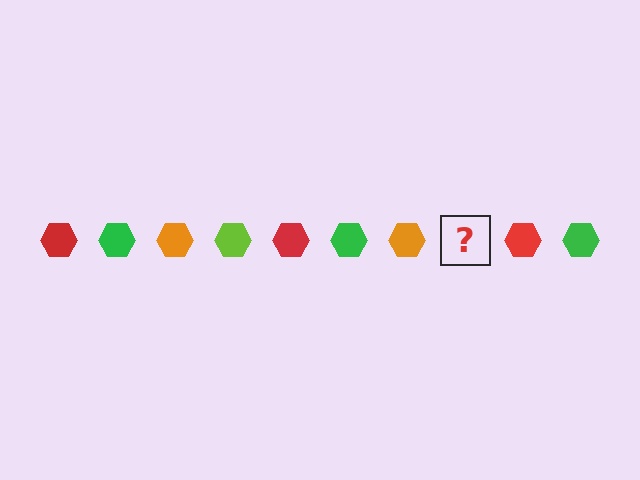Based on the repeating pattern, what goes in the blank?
The blank should be a lime hexagon.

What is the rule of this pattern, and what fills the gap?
The rule is that the pattern cycles through red, green, orange, lime hexagons. The gap should be filled with a lime hexagon.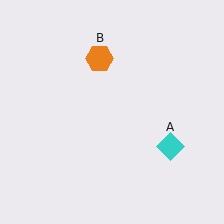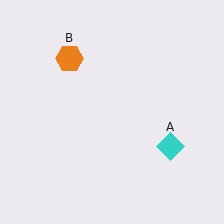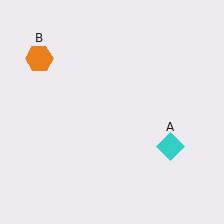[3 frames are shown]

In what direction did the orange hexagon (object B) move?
The orange hexagon (object B) moved left.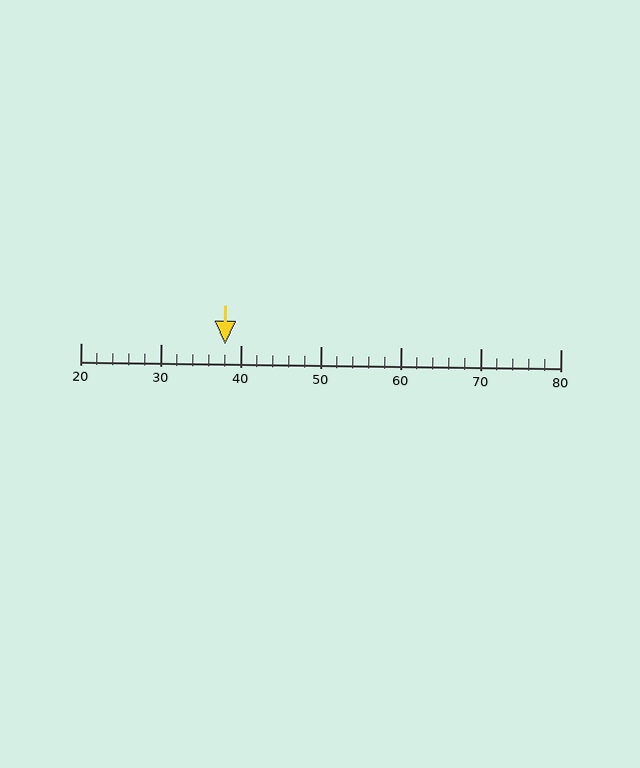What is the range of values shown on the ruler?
The ruler shows values from 20 to 80.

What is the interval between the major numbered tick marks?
The major tick marks are spaced 10 units apart.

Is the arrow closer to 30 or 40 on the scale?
The arrow is closer to 40.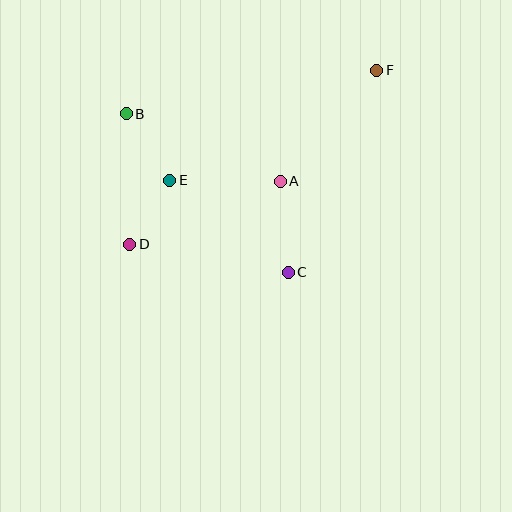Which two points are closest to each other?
Points D and E are closest to each other.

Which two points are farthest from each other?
Points D and F are farthest from each other.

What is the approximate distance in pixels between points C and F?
The distance between C and F is approximately 221 pixels.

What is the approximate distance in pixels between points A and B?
The distance between A and B is approximately 168 pixels.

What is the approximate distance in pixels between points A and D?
The distance between A and D is approximately 163 pixels.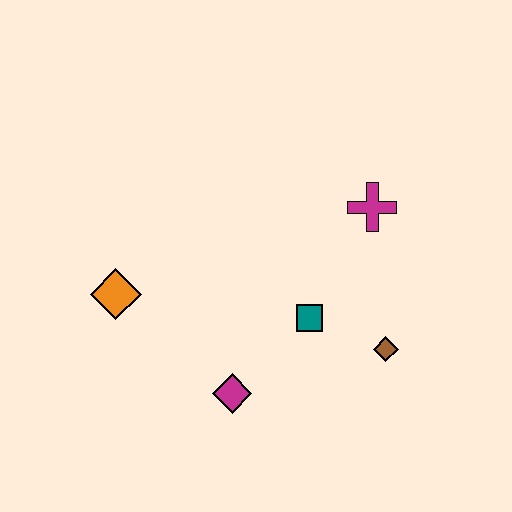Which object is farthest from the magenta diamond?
The magenta cross is farthest from the magenta diamond.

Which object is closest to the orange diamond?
The magenta diamond is closest to the orange diamond.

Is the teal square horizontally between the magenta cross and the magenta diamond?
Yes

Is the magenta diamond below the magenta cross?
Yes